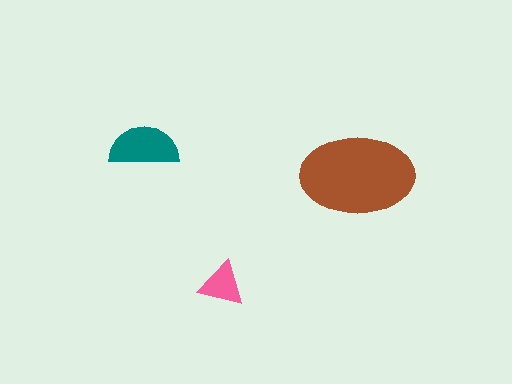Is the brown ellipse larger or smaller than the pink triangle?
Larger.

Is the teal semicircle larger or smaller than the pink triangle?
Larger.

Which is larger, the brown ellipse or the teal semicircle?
The brown ellipse.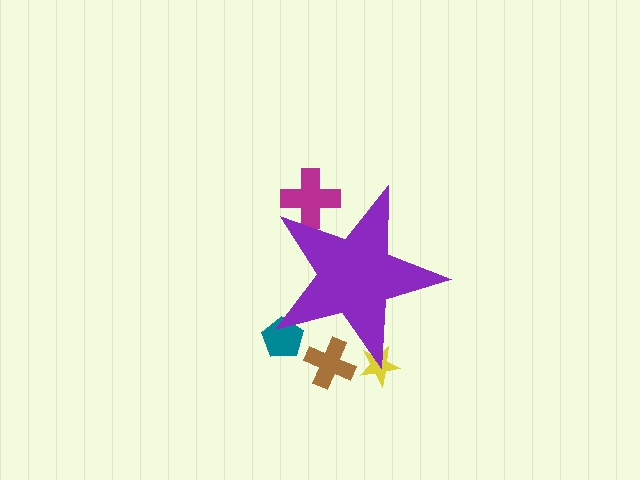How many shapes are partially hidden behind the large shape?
4 shapes are partially hidden.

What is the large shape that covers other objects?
A purple star.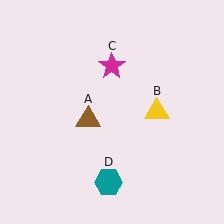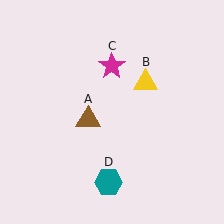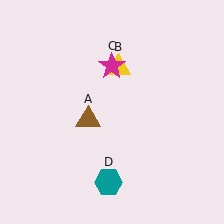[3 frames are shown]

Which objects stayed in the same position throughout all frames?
Brown triangle (object A) and magenta star (object C) and teal hexagon (object D) remained stationary.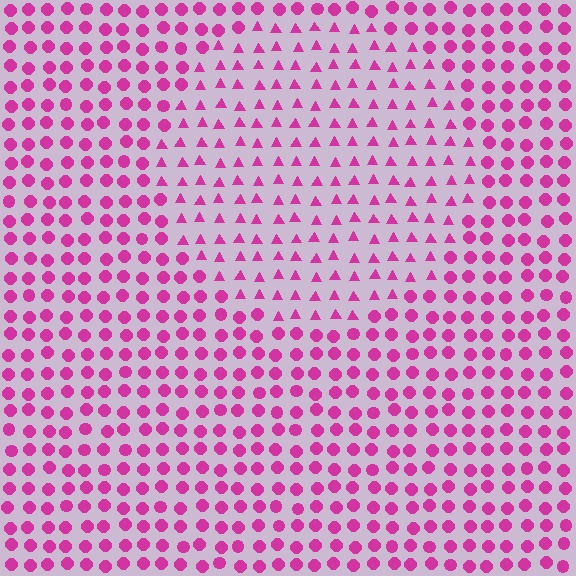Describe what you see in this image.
The image is filled with small magenta elements arranged in a uniform grid. A circle-shaped region contains triangles, while the surrounding area contains circles. The boundary is defined purely by the change in element shape.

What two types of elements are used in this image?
The image uses triangles inside the circle region and circles outside it.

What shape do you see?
I see a circle.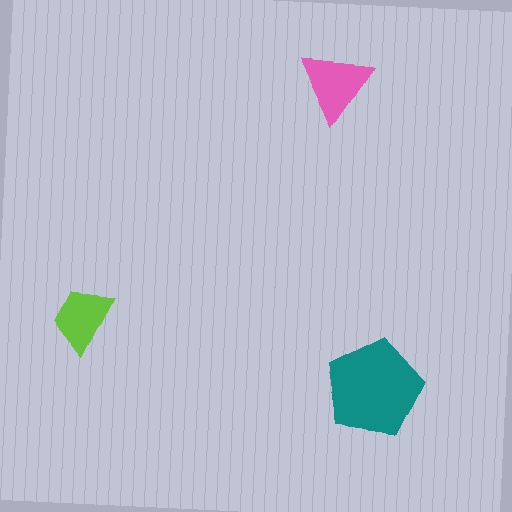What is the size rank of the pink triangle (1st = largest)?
2nd.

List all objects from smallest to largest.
The lime trapezoid, the pink triangle, the teal pentagon.